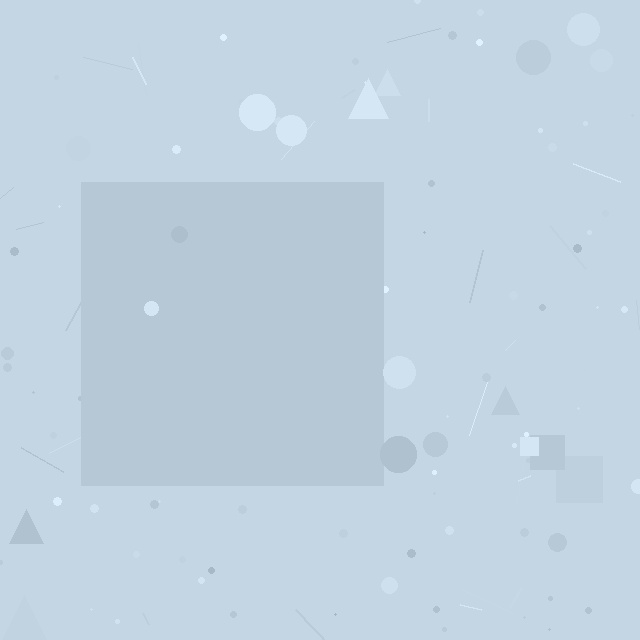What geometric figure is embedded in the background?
A square is embedded in the background.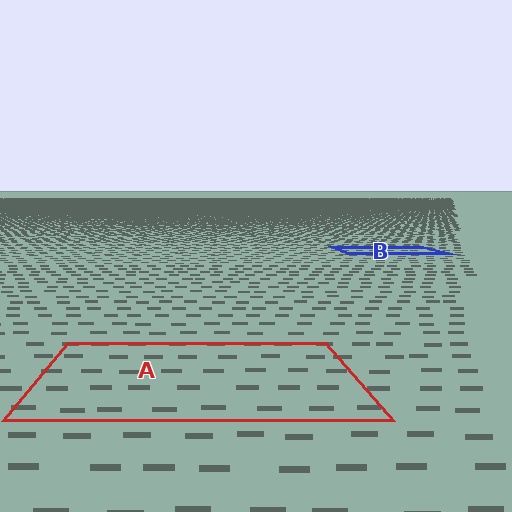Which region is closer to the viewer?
Region A is closer. The texture elements there are larger and more spread out.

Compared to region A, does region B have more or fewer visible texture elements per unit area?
Region B has more texture elements per unit area — they are packed more densely because it is farther away.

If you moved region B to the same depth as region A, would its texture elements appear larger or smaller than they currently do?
They would appear larger. At a closer depth, the same texture elements are projected at a bigger on-screen size.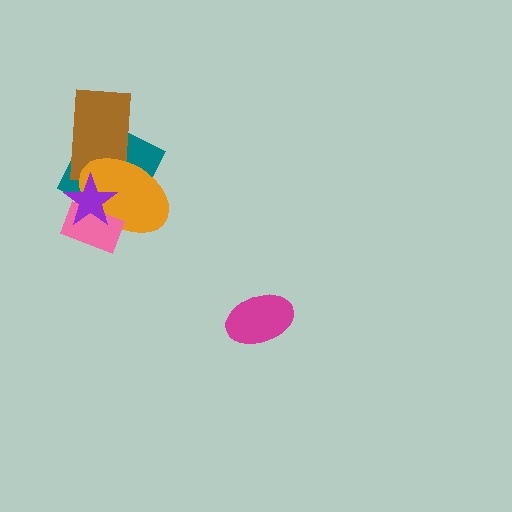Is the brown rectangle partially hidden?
Yes, it is partially covered by another shape.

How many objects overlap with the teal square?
4 objects overlap with the teal square.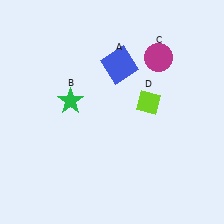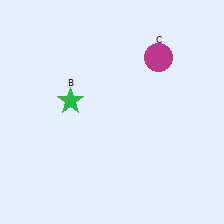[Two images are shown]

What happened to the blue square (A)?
The blue square (A) was removed in Image 2. It was in the top-right area of Image 1.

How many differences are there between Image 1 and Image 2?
There are 2 differences between the two images.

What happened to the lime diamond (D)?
The lime diamond (D) was removed in Image 2. It was in the top-right area of Image 1.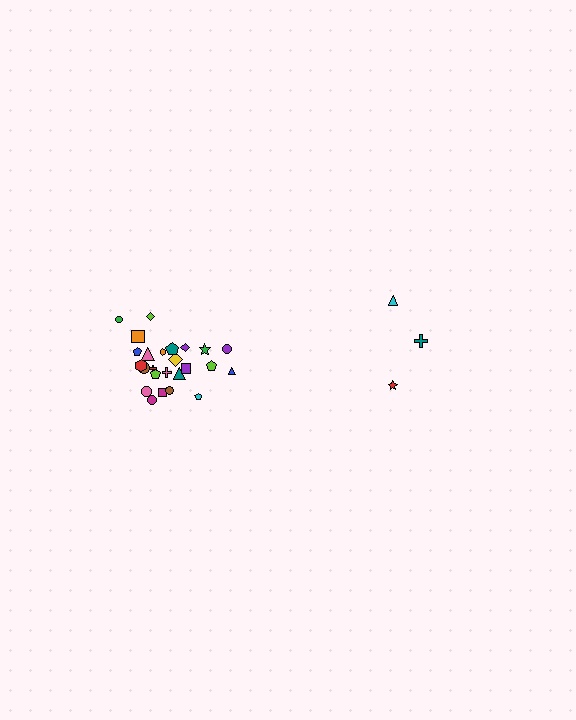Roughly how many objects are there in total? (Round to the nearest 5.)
Roughly 30 objects in total.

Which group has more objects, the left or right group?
The left group.